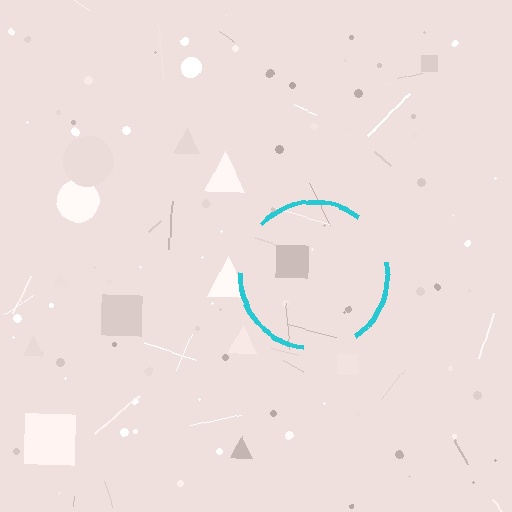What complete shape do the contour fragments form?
The contour fragments form a circle.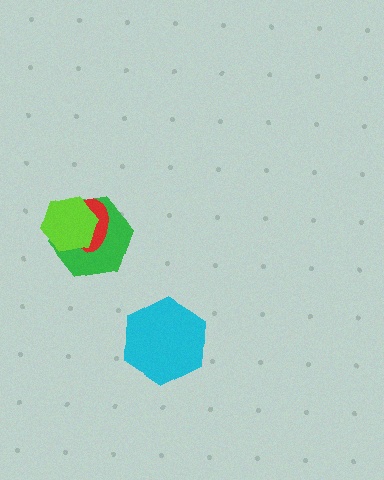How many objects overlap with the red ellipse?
2 objects overlap with the red ellipse.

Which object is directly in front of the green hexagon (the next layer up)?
The red ellipse is directly in front of the green hexagon.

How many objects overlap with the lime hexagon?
2 objects overlap with the lime hexagon.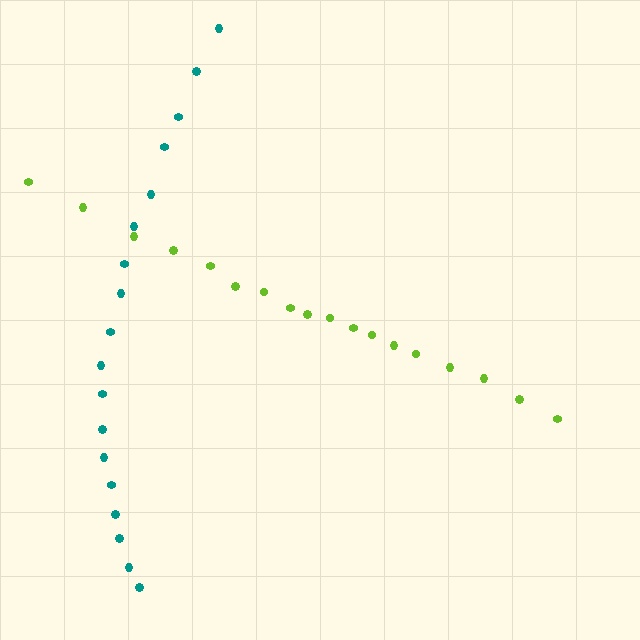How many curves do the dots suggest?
There are 2 distinct paths.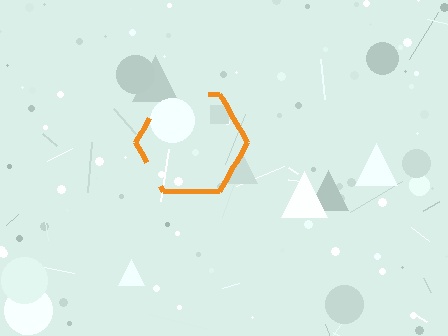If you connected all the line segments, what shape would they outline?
They would outline a hexagon.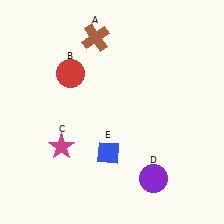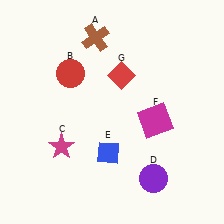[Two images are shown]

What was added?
A magenta square (F), a red diamond (G) were added in Image 2.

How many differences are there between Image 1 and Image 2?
There are 2 differences between the two images.